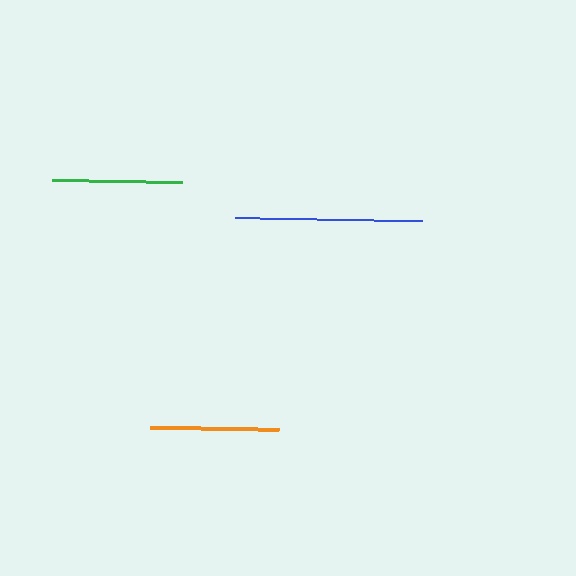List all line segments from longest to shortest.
From longest to shortest: blue, green, orange.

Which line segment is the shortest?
The orange line is the shortest at approximately 129 pixels.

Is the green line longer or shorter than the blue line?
The blue line is longer than the green line.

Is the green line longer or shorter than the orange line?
The green line is longer than the orange line.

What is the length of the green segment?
The green segment is approximately 131 pixels long.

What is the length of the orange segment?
The orange segment is approximately 129 pixels long.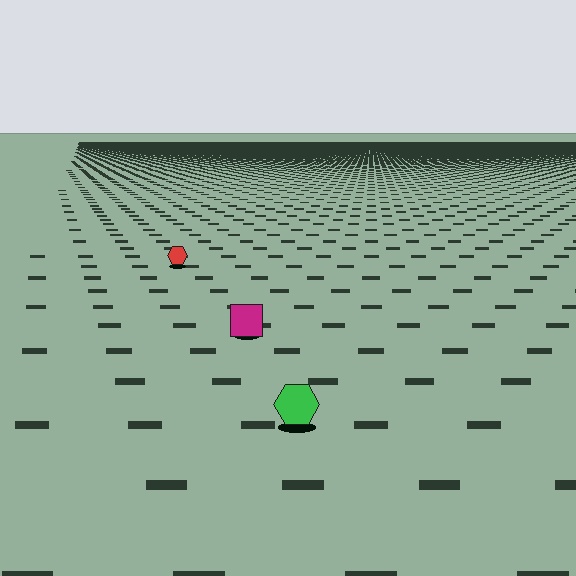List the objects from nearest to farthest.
From nearest to farthest: the green hexagon, the magenta square, the red hexagon.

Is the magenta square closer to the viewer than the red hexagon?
Yes. The magenta square is closer — you can tell from the texture gradient: the ground texture is coarser near it.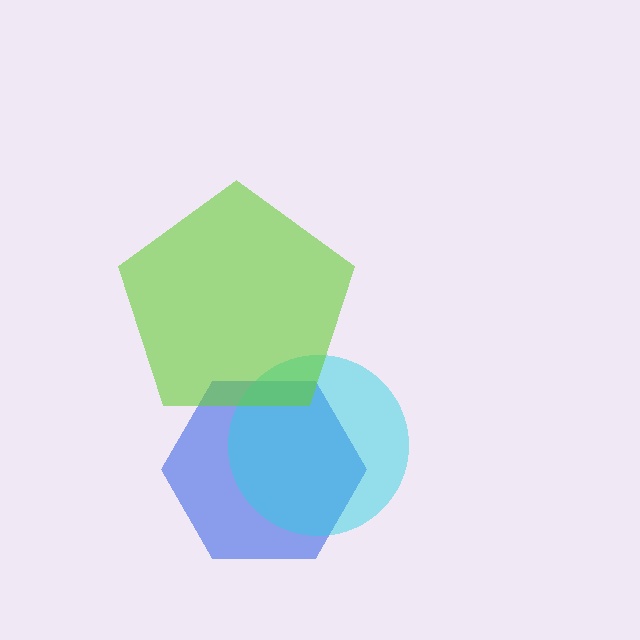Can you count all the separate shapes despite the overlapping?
Yes, there are 3 separate shapes.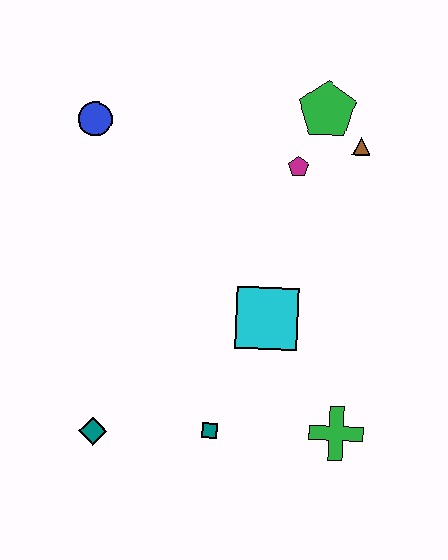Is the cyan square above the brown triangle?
No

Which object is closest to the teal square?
The teal diamond is closest to the teal square.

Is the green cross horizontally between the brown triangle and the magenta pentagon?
Yes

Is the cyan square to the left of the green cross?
Yes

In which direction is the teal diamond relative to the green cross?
The teal diamond is to the left of the green cross.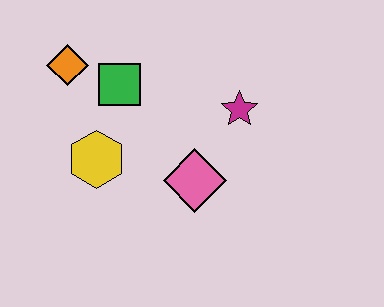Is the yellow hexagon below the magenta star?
Yes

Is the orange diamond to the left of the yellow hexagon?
Yes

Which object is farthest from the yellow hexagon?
The magenta star is farthest from the yellow hexagon.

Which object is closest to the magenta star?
The pink diamond is closest to the magenta star.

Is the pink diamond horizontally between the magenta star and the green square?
Yes